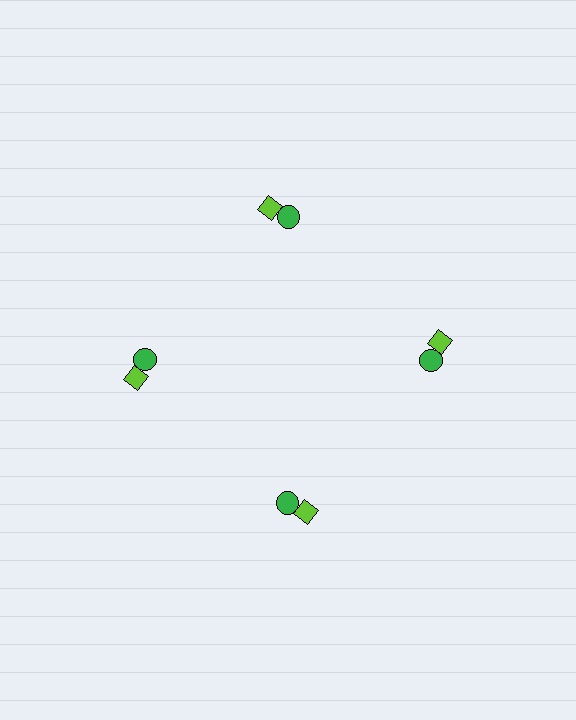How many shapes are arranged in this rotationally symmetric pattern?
There are 8 shapes, arranged in 4 groups of 2.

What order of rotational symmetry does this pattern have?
This pattern has 4-fold rotational symmetry.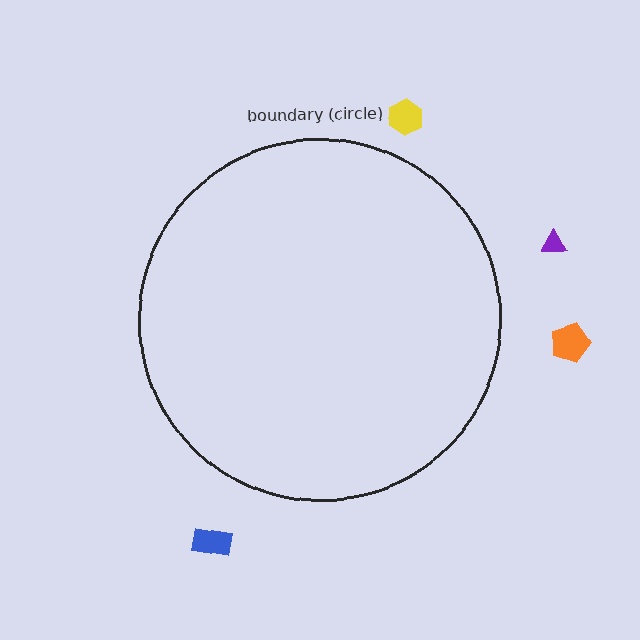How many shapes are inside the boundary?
0 inside, 4 outside.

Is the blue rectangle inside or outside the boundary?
Outside.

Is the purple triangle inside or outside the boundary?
Outside.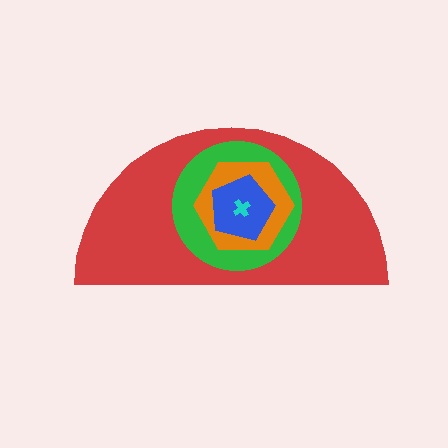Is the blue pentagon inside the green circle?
Yes.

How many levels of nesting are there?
5.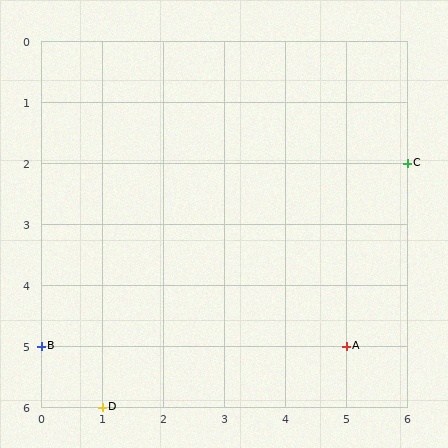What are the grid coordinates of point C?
Point C is at grid coordinates (6, 2).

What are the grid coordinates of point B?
Point B is at grid coordinates (0, 5).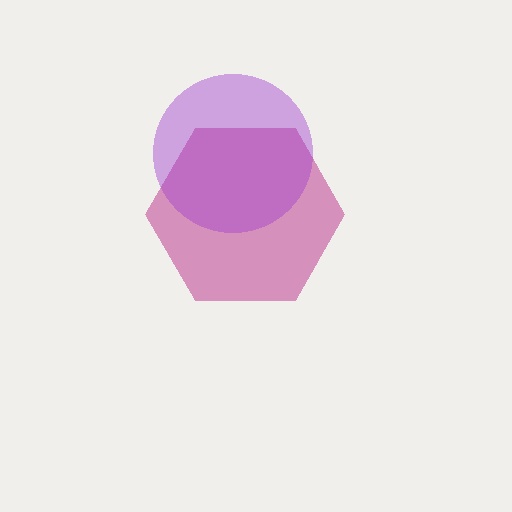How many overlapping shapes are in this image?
There are 2 overlapping shapes in the image.